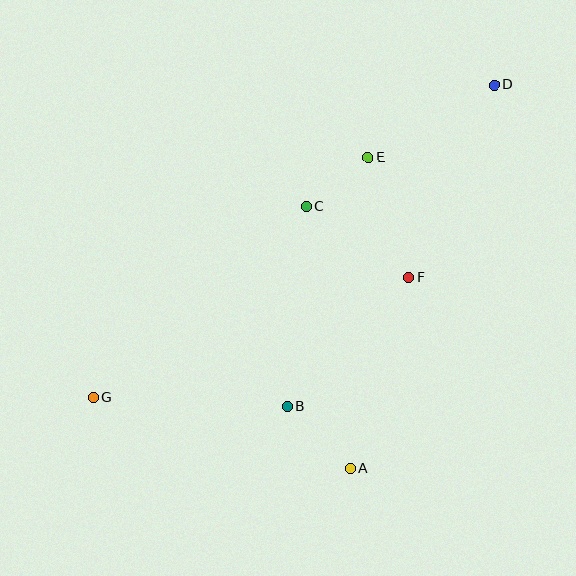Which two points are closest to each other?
Points C and E are closest to each other.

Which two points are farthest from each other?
Points D and G are farthest from each other.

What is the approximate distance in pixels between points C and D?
The distance between C and D is approximately 223 pixels.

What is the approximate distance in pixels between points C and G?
The distance between C and G is approximately 286 pixels.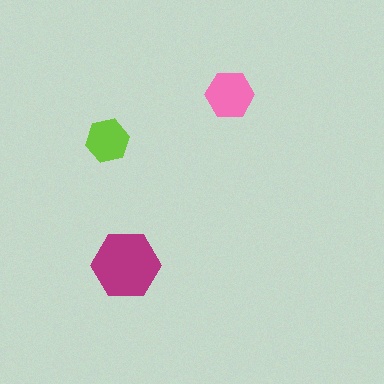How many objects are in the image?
There are 3 objects in the image.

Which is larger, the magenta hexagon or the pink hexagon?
The magenta one.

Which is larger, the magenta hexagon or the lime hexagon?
The magenta one.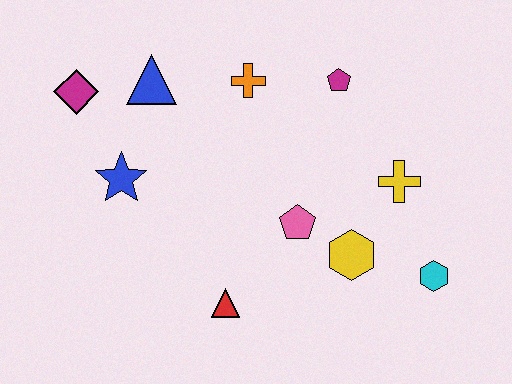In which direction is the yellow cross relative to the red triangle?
The yellow cross is to the right of the red triangle.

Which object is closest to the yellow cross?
The yellow hexagon is closest to the yellow cross.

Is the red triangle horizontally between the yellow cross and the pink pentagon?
No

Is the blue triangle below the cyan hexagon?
No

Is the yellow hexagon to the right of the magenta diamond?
Yes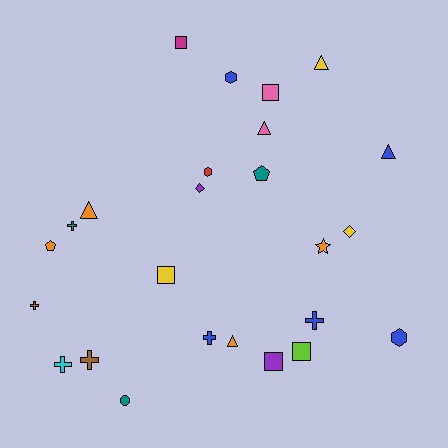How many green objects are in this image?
There are no green objects.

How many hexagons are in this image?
There are 3 hexagons.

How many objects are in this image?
There are 25 objects.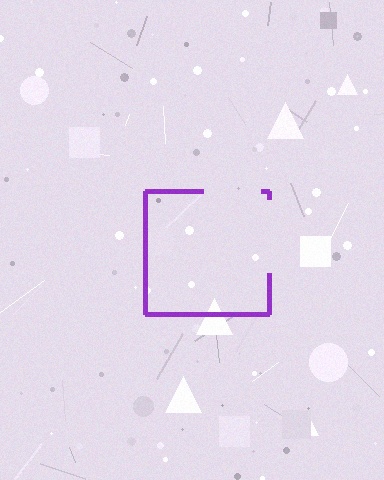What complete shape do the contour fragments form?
The contour fragments form a square.